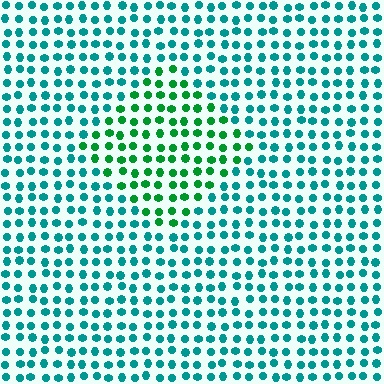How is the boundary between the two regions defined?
The boundary is defined purely by a slight shift in hue (about 40 degrees). Spacing, size, and orientation are identical on both sides.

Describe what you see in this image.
The image is filled with small teal elements in a uniform arrangement. A diamond-shaped region is visible where the elements are tinted to a slightly different hue, forming a subtle color boundary.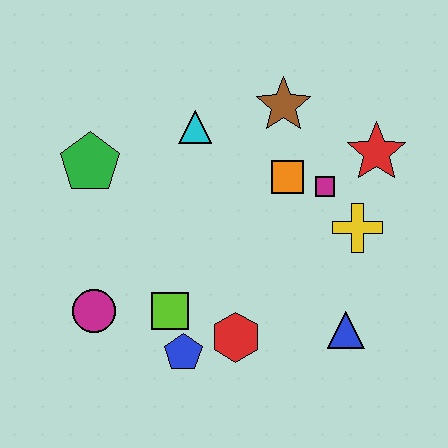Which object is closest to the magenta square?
The orange square is closest to the magenta square.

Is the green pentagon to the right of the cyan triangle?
No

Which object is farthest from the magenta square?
The magenta circle is farthest from the magenta square.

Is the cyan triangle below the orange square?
No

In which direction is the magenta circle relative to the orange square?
The magenta circle is to the left of the orange square.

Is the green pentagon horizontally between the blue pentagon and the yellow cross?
No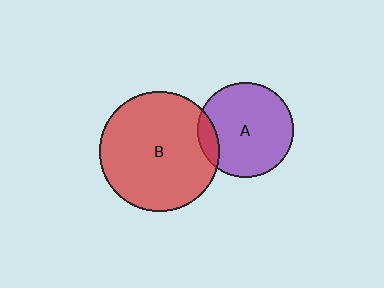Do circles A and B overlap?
Yes.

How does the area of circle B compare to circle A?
Approximately 1.6 times.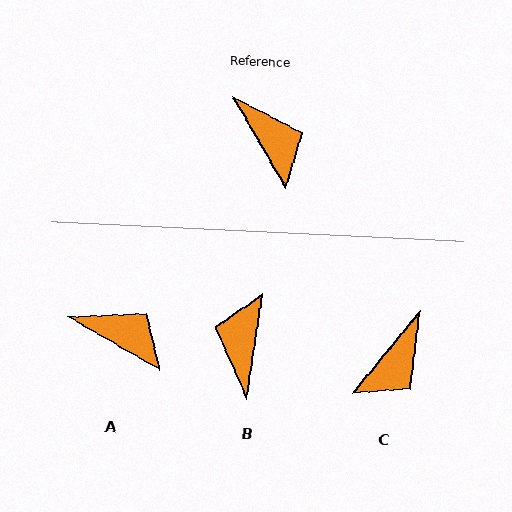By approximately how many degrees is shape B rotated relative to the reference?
Approximately 141 degrees counter-clockwise.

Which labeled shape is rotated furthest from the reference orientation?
B, about 141 degrees away.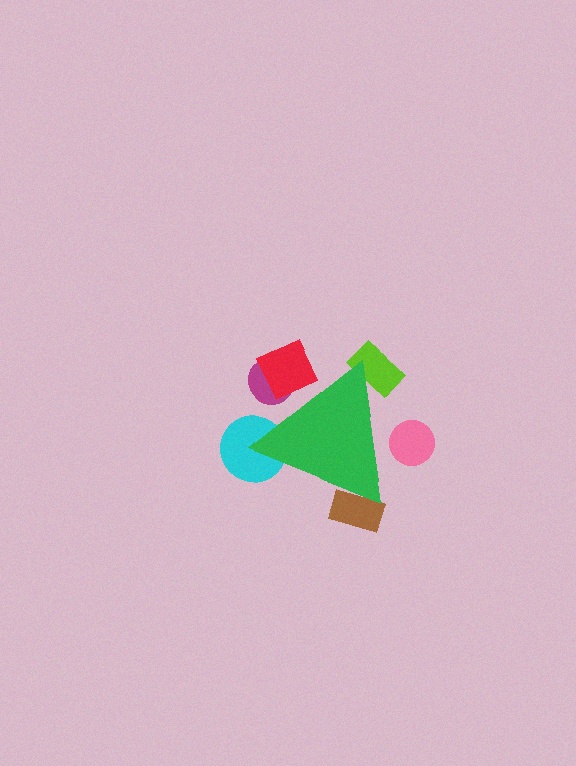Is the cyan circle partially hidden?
Yes, the cyan circle is partially hidden behind the green triangle.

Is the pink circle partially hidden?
Yes, the pink circle is partially hidden behind the green triangle.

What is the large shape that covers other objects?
A green triangle.